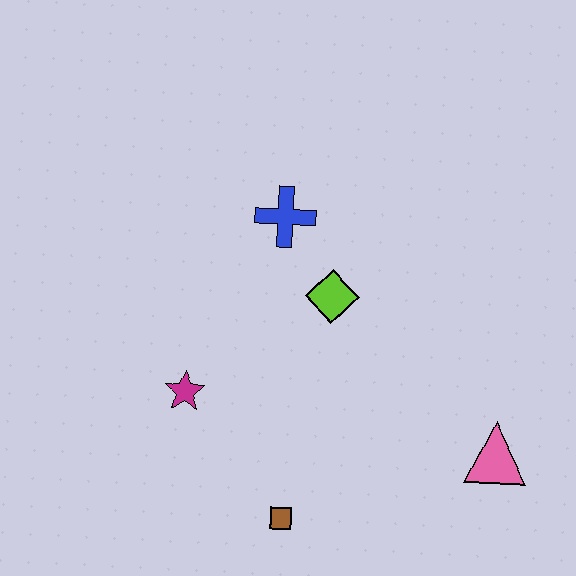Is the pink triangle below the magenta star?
Yes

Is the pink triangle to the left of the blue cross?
No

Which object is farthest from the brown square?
The blue cross is farthest from the brown square.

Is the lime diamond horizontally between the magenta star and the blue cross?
No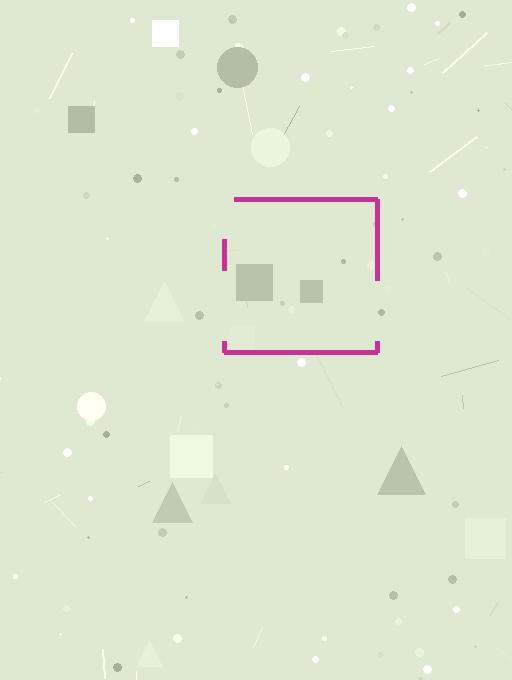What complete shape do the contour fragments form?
The contour fragments form a square.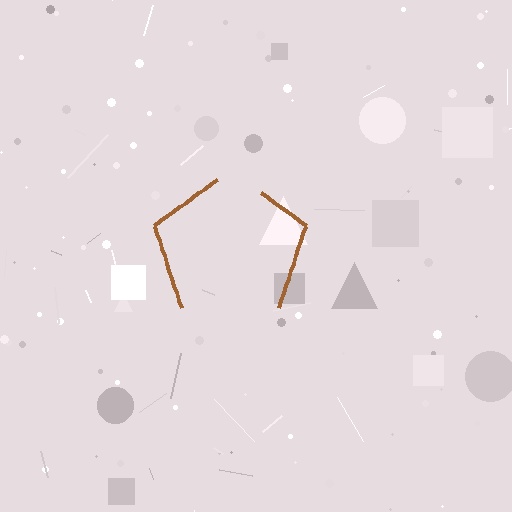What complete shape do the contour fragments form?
The contour fragments form a pentagon.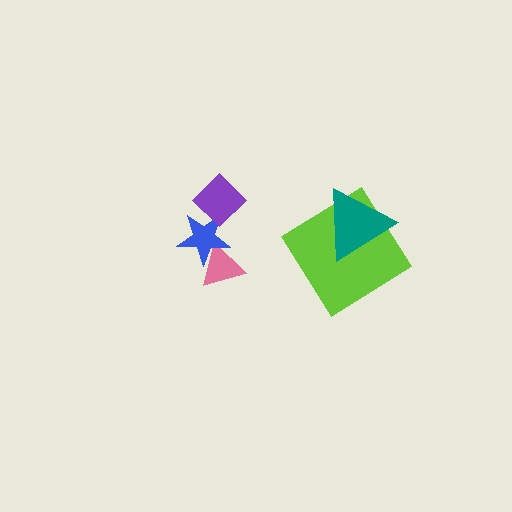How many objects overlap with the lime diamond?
1 object overlaps with the lime diamond.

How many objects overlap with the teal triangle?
1 object overlaps with the teal triangle.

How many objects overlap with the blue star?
2 objects overlap with the blue star.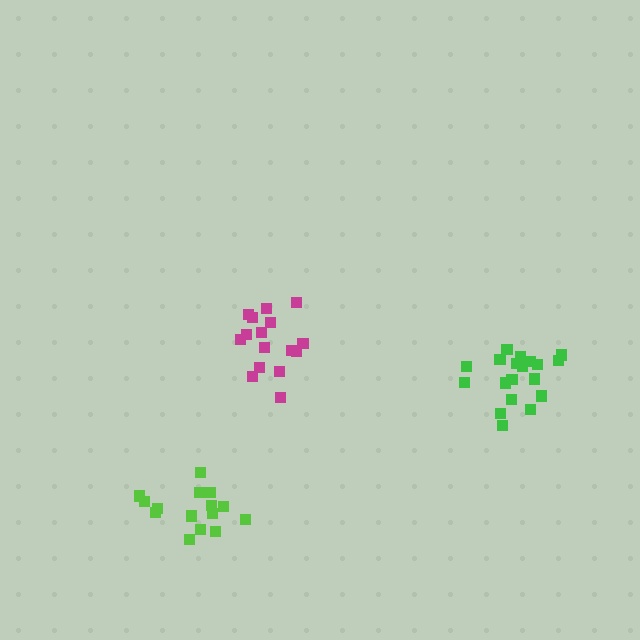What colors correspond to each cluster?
The clusters are colored: magenta, lime, green.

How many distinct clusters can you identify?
There are 3 distinct clusters.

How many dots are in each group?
Group 1: 16 dots, Group 2: 15 dots, Group 3: 19 dots (50 total).